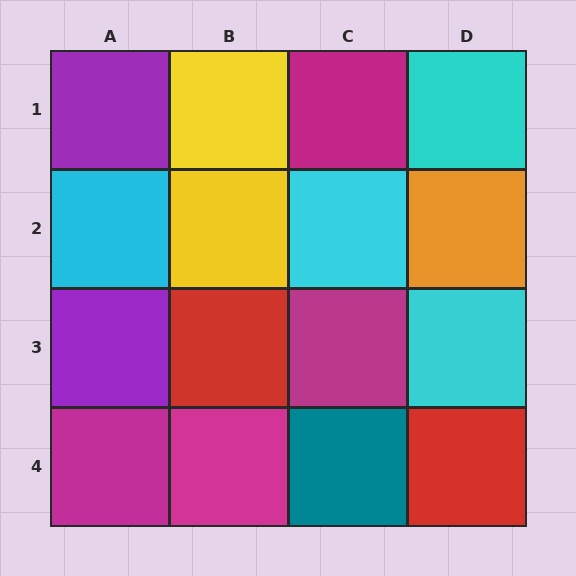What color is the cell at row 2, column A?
Cyan.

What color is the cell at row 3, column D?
Cyan.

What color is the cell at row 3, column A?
Purple.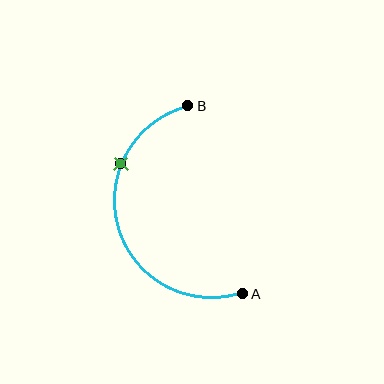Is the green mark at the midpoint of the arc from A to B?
No. The green mark lies on the arc but is closer to endpoint B. The arc midpoint would be at the point on the curve equidistant along the arc from both A and B.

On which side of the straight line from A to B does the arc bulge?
The arc bulges to the left of the straight line connecting A and B.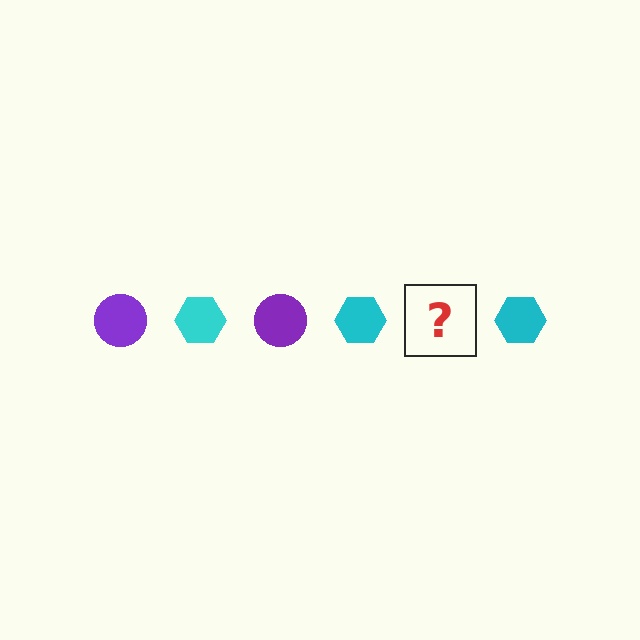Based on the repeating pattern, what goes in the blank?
The blank should be a purple circle.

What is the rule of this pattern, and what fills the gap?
The rule is that the pattern alternates between purple circle and cyan hexagon. The gap should be filled with a purple circle.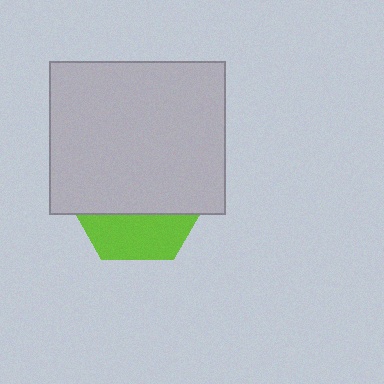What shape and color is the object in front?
The object in front is a light gray rectangle.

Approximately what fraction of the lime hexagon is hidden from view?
Roughly 68% of the lime hexagon is hidden behind the light gray rectangle.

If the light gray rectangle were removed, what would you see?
You would see the complete lime hexagon.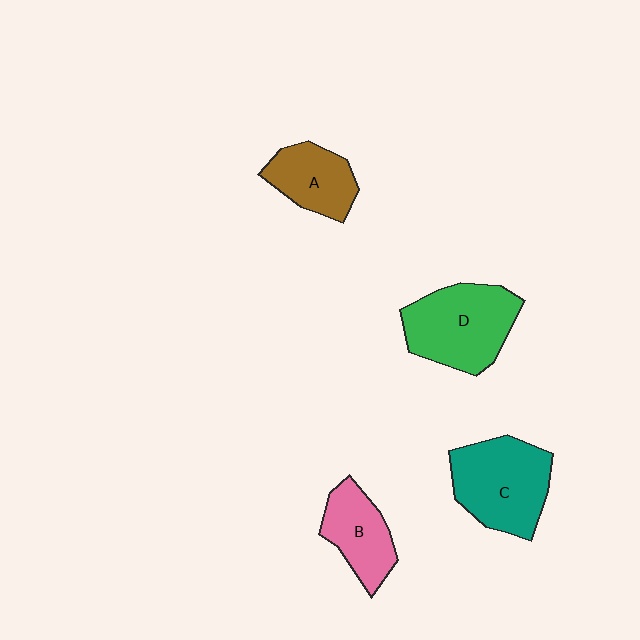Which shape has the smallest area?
Shape A (brown).